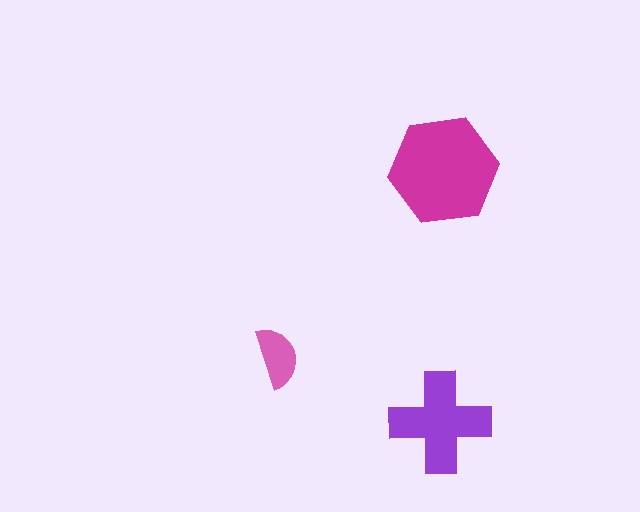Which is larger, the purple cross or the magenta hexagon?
The magenta hexagon.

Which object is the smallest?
The pink semicircle.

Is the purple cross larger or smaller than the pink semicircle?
Larger.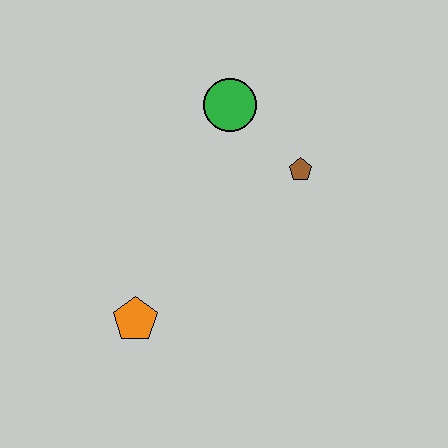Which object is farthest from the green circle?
The orange pentagon is farthest from the green circle.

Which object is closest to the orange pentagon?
The brown pentagon is closest to the orange pentagon.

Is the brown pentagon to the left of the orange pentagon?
No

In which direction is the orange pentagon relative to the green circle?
The orange pentagon is below the green circle.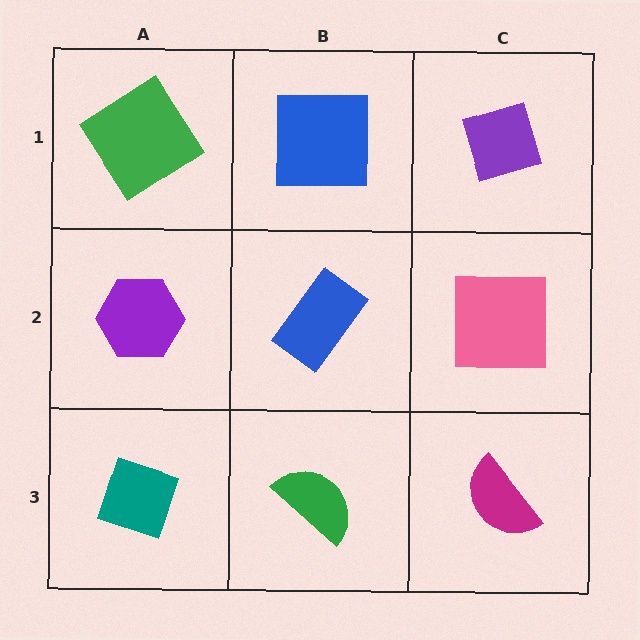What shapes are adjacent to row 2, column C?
A purple diamond (row 1, column C), a magenta semicircle (row 3, column C), a blue rectangle (row 2, column B).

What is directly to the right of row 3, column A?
A green semicircle.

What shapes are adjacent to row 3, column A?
A purple hexagon (row 2, column A), a green semicircle (row 3, column B).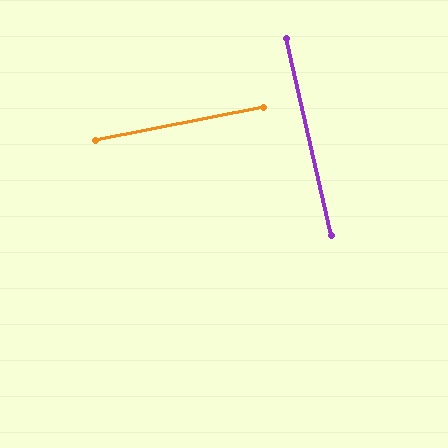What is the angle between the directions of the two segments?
Approximately 88 degrees.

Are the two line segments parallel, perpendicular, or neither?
Perpendicular — they meet at approximately 88°.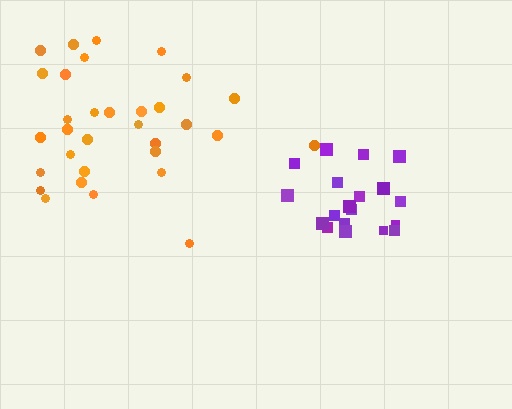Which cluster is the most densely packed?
Purple.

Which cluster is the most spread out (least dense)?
Orange.